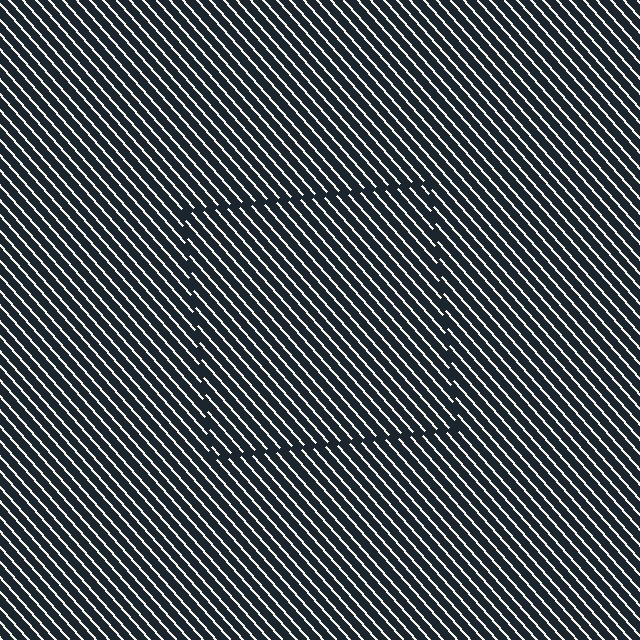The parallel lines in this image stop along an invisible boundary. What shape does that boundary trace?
An illusory square. The interior of the shape contains the same grating, shifted by half a period — the contour is defined by the phase discontinuity where line-ends from the inner and outer gratings abut.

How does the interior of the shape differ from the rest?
The interior of the shape contains the same grating, shifted by half a period — the contour is defined by the phase discontinuity where line-ends from the inner and outer gratings abut.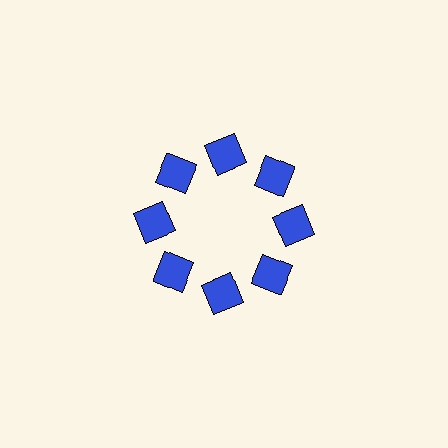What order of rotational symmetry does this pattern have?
This pattern has 8-fold rotational symmetry.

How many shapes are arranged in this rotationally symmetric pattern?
There are 8 shapes, arranged in 8 groups of 1.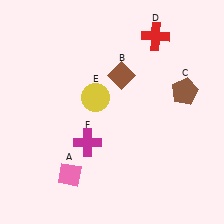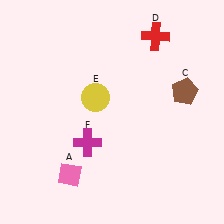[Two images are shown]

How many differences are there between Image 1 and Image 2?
There is 1 difference between the two images.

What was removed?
The brown diamond (B) was removed in Image 2.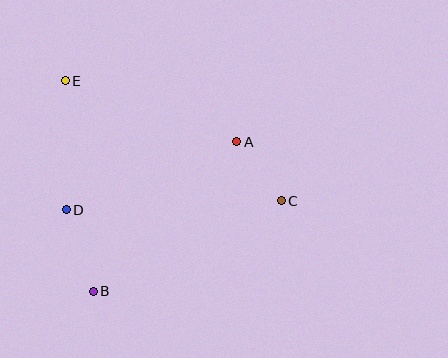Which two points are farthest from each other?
Points C and E are farthest from each other.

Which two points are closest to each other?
Points A and C are closest to each other.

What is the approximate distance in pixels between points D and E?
The distance between D and E is approximately 129 pixels.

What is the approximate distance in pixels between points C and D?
The distance between C and D is approximately 216 pixels.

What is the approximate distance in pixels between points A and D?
The distance between A and D is approximately 183 pixels.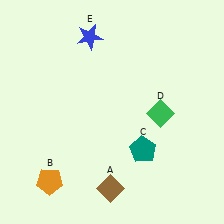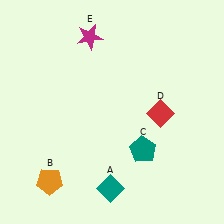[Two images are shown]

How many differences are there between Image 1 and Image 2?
There are 3 differences between the two images.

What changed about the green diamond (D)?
In Image 1, D is green. In Image 2, it changed to red.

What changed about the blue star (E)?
In Image 1, E is blue. In Image 2, it changed to magenta.